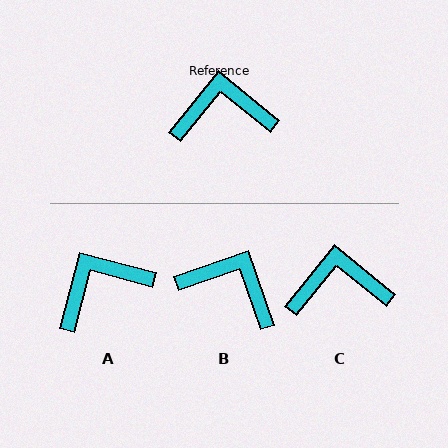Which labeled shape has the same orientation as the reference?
C.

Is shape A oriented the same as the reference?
No, it is off by about 24 degrees.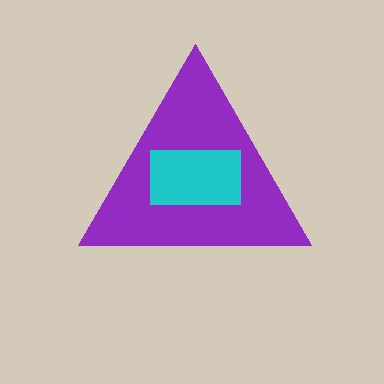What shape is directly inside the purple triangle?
The cyan rectangle.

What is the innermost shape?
The cyan rectangle.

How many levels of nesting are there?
2.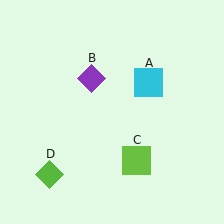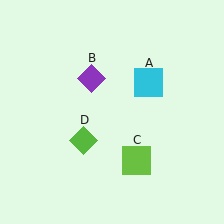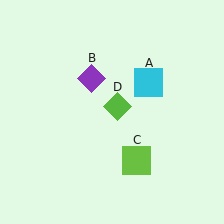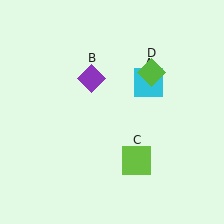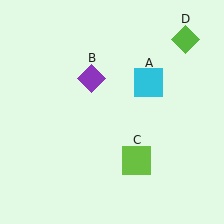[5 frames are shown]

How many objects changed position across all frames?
1 object changed position: lime diamond (object D).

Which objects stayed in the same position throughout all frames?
Cyan square (object A) and purple diamond (object B) and lime square (object C) remained stationary.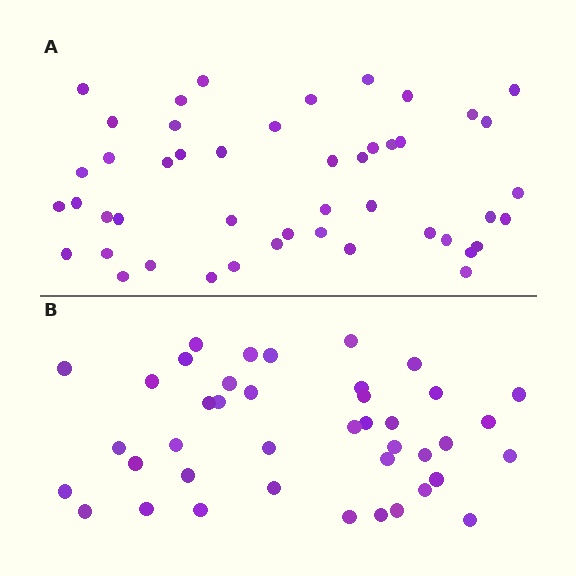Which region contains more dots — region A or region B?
Region A (the top region) has more dots.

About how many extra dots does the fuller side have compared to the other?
Region A has about 6 more dots than region B.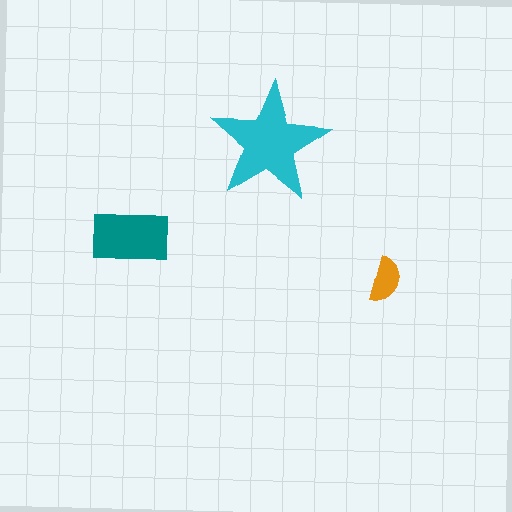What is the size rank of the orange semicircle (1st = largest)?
3rd.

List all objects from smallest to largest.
The orange semicircle, the teal rectangle, the cyan star.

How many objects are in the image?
There are 3 objects in the image.